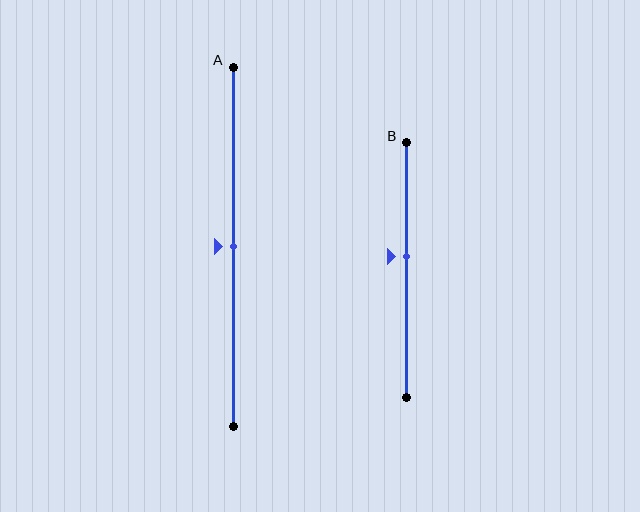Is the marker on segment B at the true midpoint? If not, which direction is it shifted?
No, the marker on segment B is shifted upward by about 5% of the segment length.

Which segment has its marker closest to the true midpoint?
Segment A has its marker closest to the true midpoint.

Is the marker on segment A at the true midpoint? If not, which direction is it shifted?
Yes, the marker on segment A is at the true midpoint.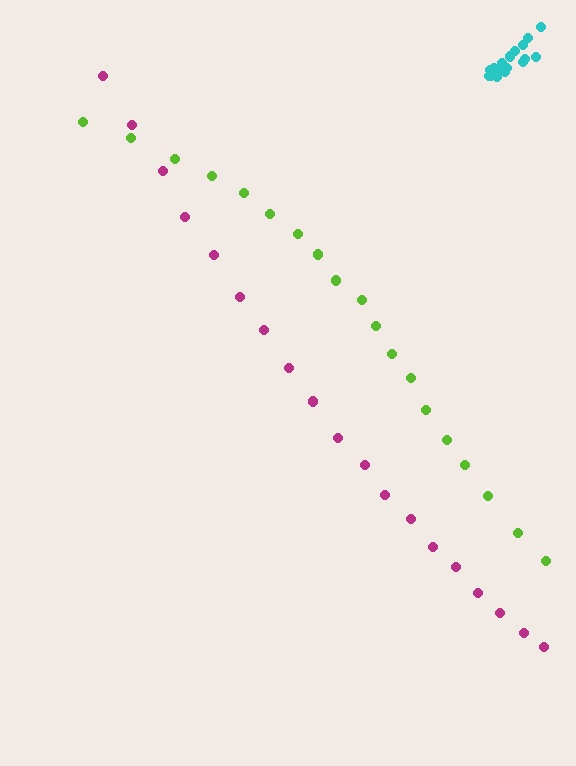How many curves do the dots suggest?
There are 3 distinct paths.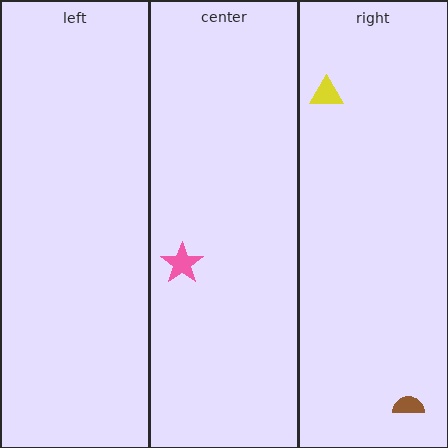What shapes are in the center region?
The pink star.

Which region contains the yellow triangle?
The right region.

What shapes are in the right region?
The yellow triangle, the brown semicircle.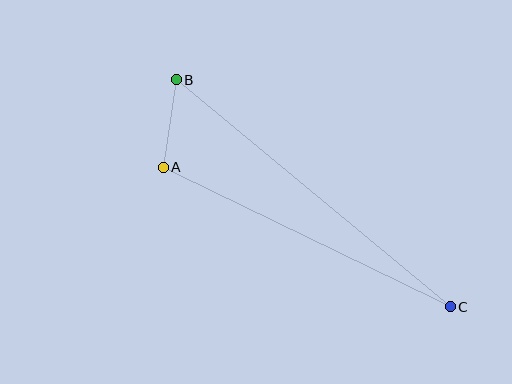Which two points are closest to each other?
Points A and B are closest to each other.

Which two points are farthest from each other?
Points B and C are farthest from each other.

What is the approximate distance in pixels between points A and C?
The distance between A and C is approximately 319 pixels.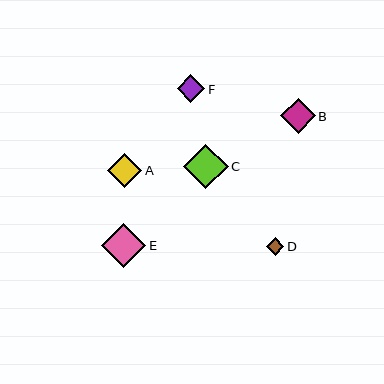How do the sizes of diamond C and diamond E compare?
Diamond C and diamond E are approximately the same size.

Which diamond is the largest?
Diamond C is the largest with a size of approximately 45 pixels.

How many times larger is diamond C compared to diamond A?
Diamond C is approximately 1.3 times the size of diamond A.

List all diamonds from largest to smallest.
From largest to smallest: C, E, B, A, F, D.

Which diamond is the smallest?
Diamond D is the smallest with a size of approximately 18 pixels.